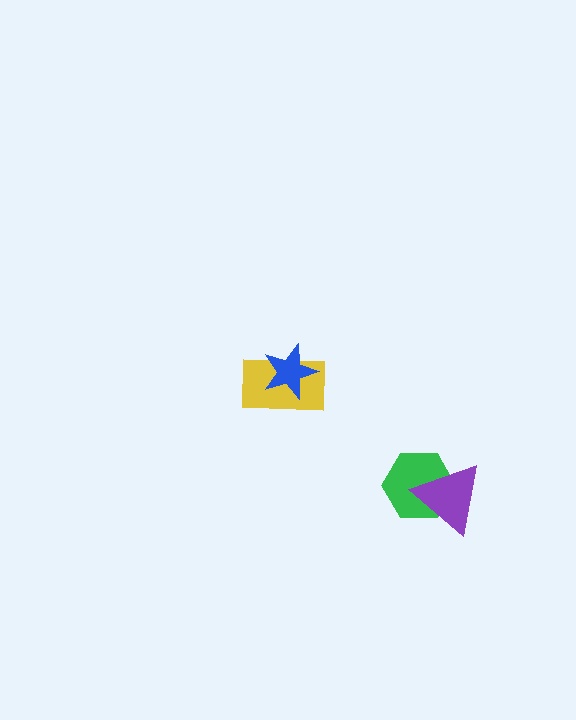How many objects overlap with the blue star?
1 object overlaps with the blue star.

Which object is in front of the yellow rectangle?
The blue star is in front of the yellow rectangle.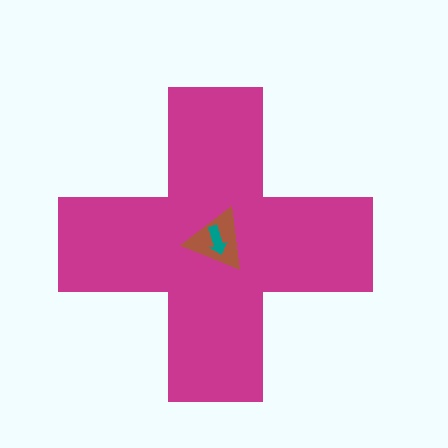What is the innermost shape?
The teal arrow.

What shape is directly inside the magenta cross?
The brown triangle.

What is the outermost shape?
The magenta cross.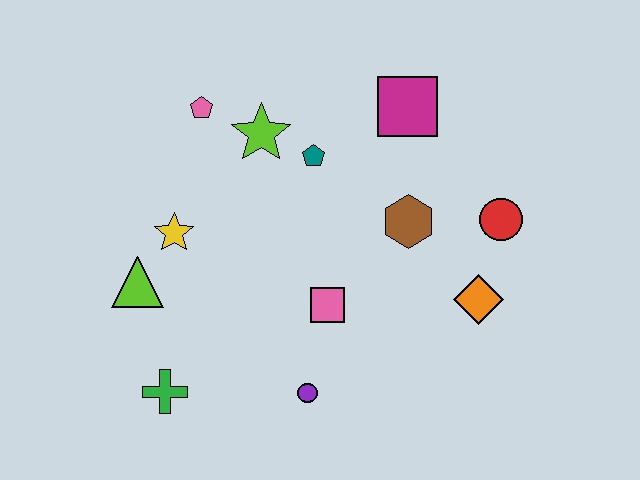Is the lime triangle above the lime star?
No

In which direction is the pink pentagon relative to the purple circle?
The pink pentagon is above the purple circle.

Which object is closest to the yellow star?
The lime triangle is closest to the yellow star.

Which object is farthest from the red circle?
The green cross is farthest from the red circle.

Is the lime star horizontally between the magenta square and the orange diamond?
No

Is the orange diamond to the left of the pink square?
No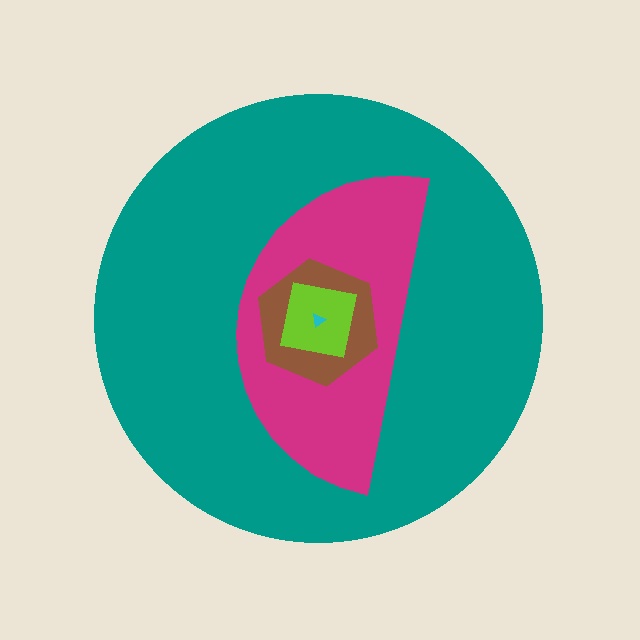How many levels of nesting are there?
5.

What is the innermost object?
The cyan triangle.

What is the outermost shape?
The teal circle.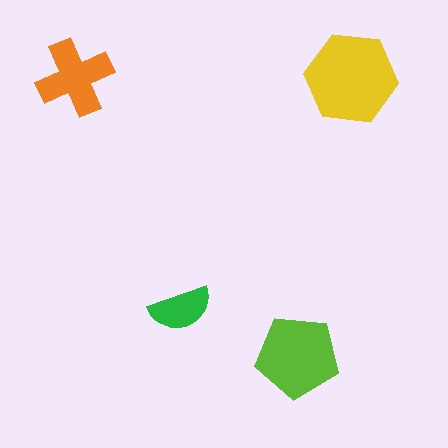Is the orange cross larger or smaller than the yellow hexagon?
Smaller.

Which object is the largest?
The yellow hexagon.